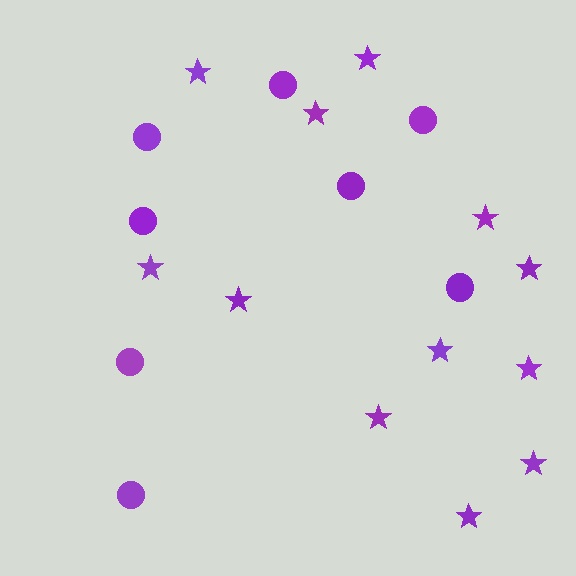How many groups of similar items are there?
There are 2 groups: one group of circles (8) and one group of stars (12).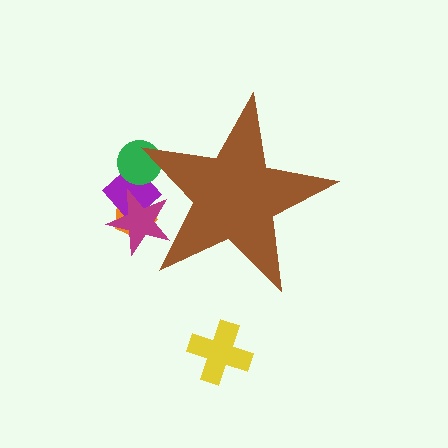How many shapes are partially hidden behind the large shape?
4 shapes are partially hidden.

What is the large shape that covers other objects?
A brown star.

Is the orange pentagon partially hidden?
Yes, the orange pentagon is partially hidden behind the brown star.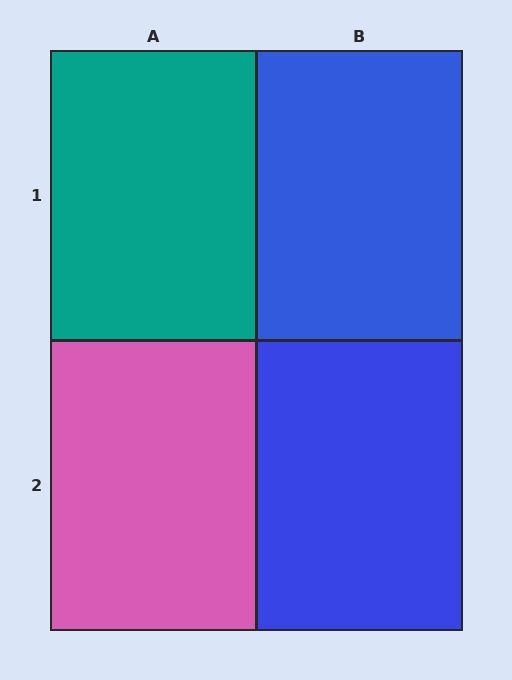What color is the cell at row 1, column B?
Blue.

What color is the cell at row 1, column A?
Teal.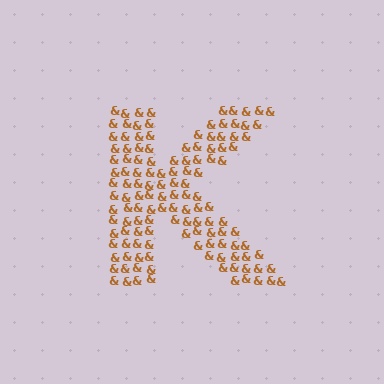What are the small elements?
The small elements are ampersands.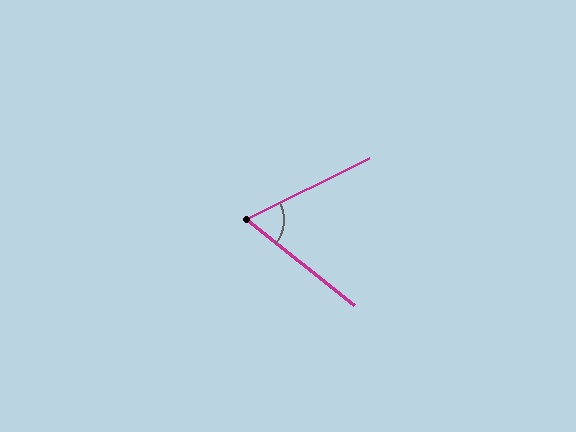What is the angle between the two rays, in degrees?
Approximately 65 degrees.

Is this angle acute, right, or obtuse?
It is acute.